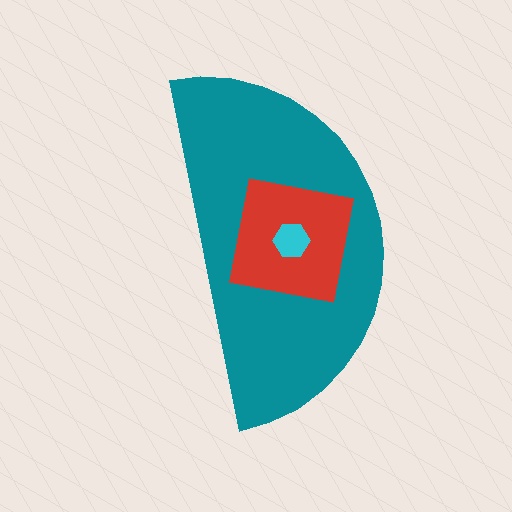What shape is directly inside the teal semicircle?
The red square.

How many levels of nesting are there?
3.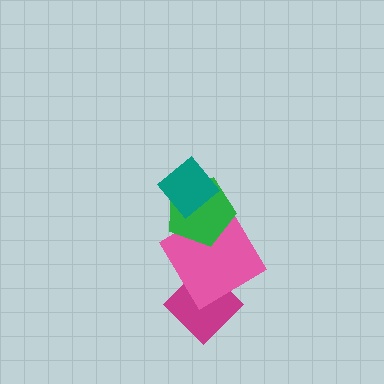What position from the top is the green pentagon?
The green pentagon is 2nd from the top.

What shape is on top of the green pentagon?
The teal diamond is on top of the green pentagon.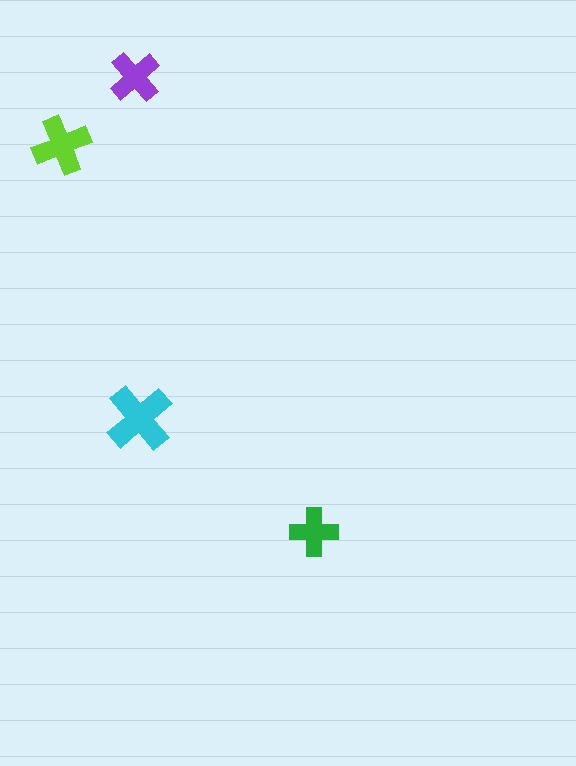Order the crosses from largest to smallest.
the cyan one, the lime one, the purple one, the green one.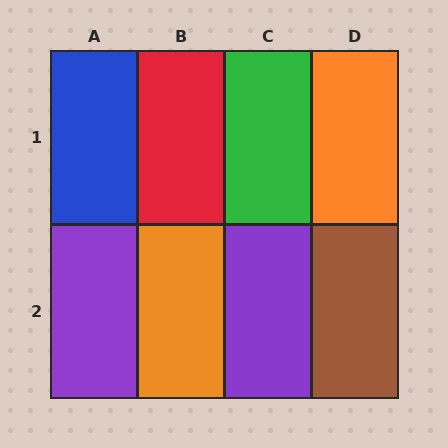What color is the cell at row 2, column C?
Purple.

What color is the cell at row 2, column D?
Brown.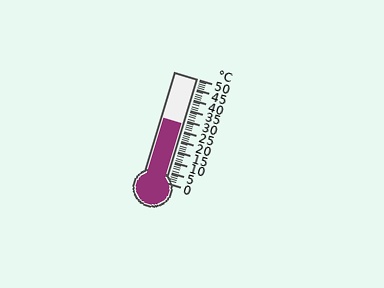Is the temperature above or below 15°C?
The temperature is above 15°C.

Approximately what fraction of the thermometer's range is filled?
The thermometer is filled to approximately 55% of its range.